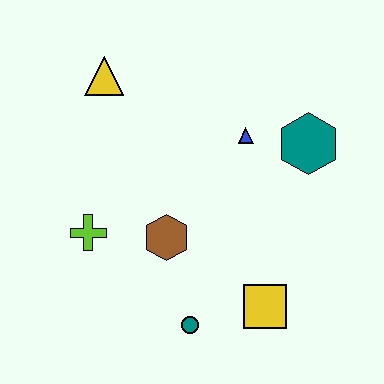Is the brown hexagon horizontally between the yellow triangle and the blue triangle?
Yes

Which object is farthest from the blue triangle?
The teal circle is farthest from the blue triangle.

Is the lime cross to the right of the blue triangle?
No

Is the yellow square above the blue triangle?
No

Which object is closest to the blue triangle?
The teal hexagon is closest to the blue triangle.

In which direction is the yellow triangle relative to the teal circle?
The yellow triangle is above the teal circle.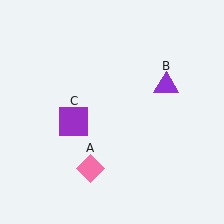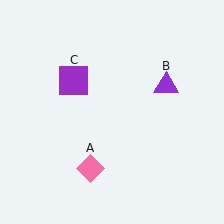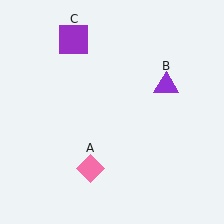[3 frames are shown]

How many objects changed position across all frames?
1 object changed position: purple square (object C).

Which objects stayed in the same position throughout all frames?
Pink diamond (object A) and purple triangle (object B) remained stationary.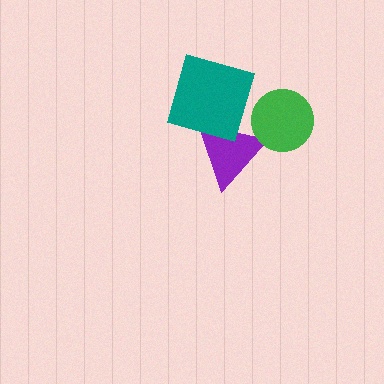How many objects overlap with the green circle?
1 object overlaps with the green circle.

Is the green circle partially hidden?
No, no other shape covers it.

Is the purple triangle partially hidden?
Yes, it is partially covered by another shape.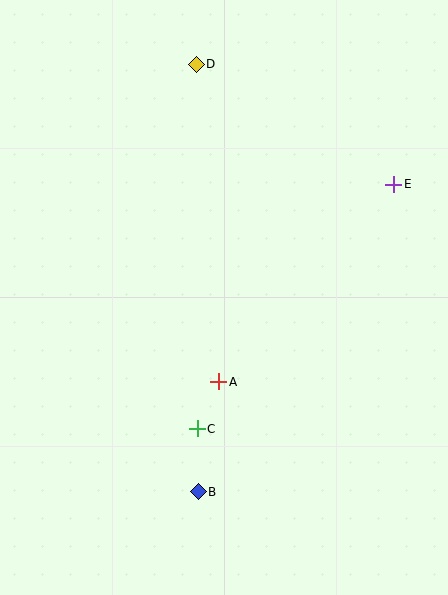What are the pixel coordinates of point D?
Point D is at (196, 64).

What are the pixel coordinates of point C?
Point C is at (197, 429).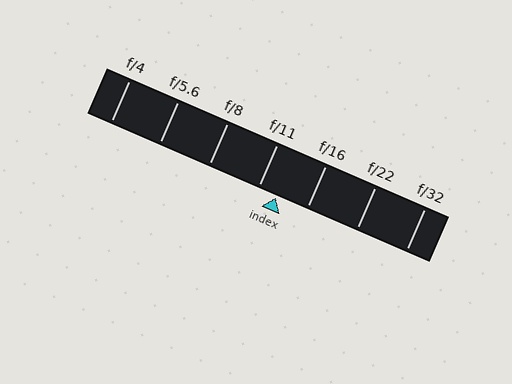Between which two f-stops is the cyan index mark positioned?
The index mark is between f/11 and f/16.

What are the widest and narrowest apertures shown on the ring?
The widest aperture shown is f/4 and the narrowest is f/32.